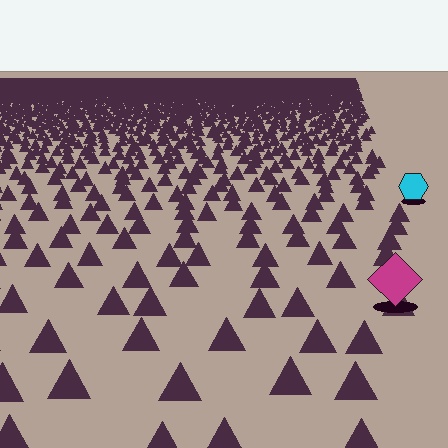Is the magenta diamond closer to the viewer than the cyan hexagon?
Yes. The magenta diamond is closer — you can tell from the texture gradient: the ground texture is coarser near it.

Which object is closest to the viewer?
The magenta diamond is closest. The texture marks near it are larger and more spread out.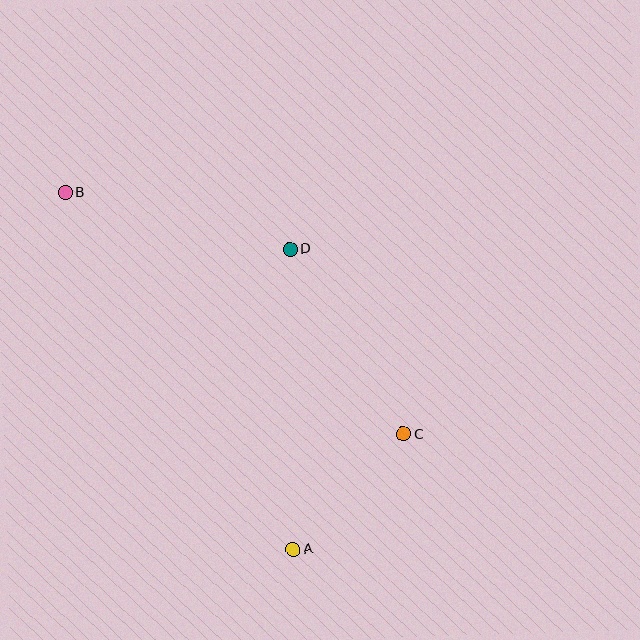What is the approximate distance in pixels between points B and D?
The distance between B and D is approximately 232 pixels.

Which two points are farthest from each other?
Points A and B are farthest from each other.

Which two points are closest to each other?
Points A and C are closest to each other.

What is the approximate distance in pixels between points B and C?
The distance between B and C is approximately 416 pixels.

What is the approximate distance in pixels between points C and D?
The distance between C and D is approximately 217 pixels.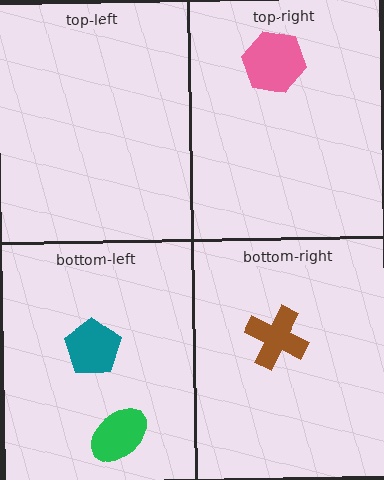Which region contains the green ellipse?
The bottom-left region.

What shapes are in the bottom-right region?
The brown cross.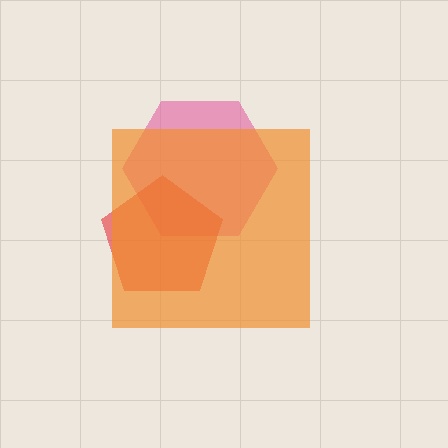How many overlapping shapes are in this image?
There are 3 overlapping shapes in the image.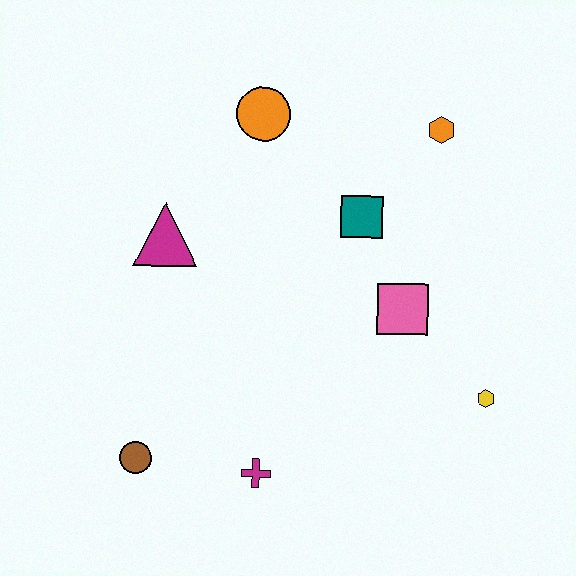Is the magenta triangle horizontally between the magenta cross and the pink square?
No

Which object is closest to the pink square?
The teal square is closest to the pink square.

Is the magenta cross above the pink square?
No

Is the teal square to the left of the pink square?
Yes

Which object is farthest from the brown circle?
The orange hexagon is farthest from the brown circle.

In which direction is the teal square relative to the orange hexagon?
The teal square is below the orange hexagon.